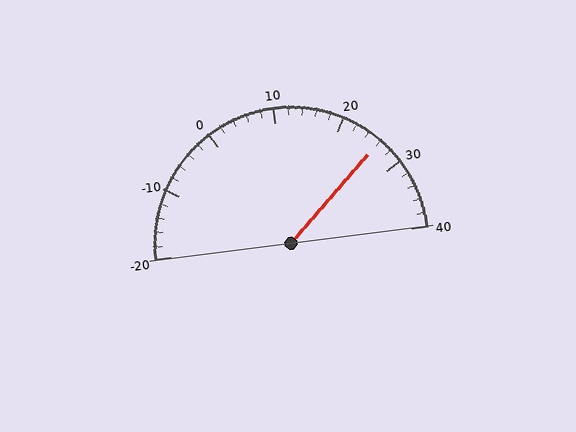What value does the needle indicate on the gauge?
The needle indicates approximately 26.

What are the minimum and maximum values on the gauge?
The gauge ranges from -20 to 40.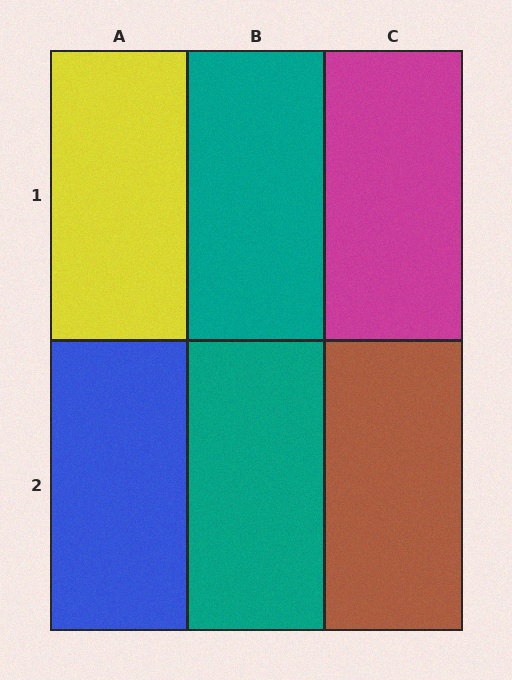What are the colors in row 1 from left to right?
Yellow, teal, magenta.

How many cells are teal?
2 cells are teal.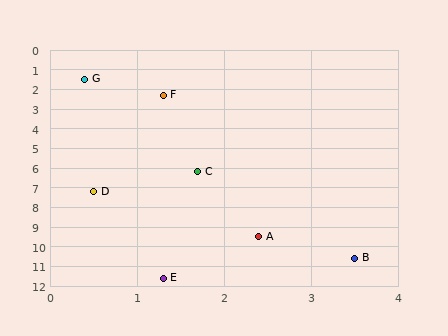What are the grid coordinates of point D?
Point D is at approximately (0.5, 7.2).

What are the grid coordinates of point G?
Point G is at approximately (0.4, 1.5).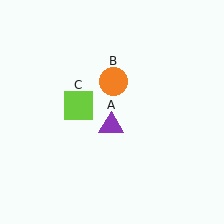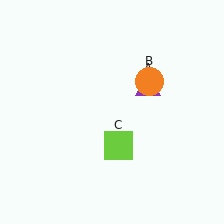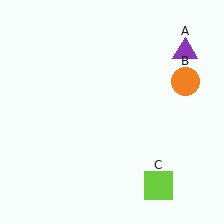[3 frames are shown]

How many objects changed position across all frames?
3 objects changed position: purple triangle (object A), orange circle (object B), lime square (object C).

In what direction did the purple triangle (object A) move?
The purple triangle (object A) moved up and to the right.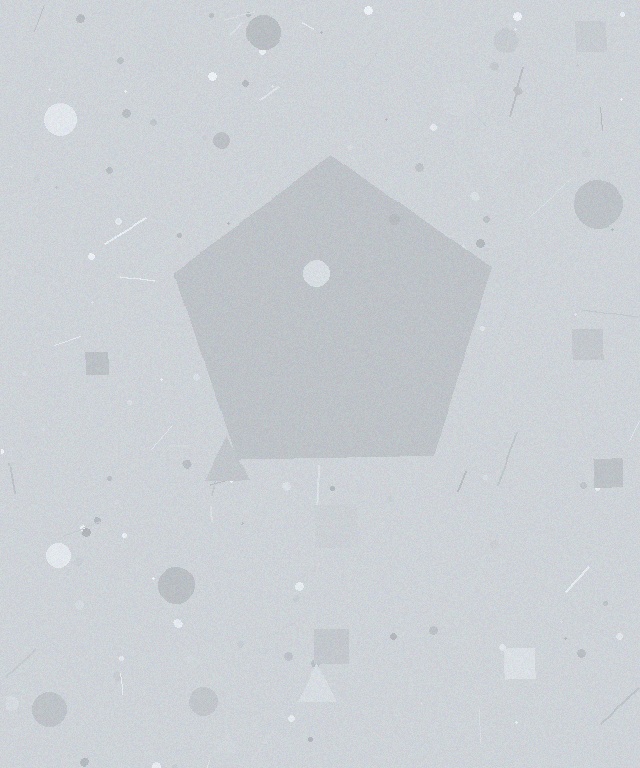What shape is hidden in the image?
A pentagon is hidden in the image.